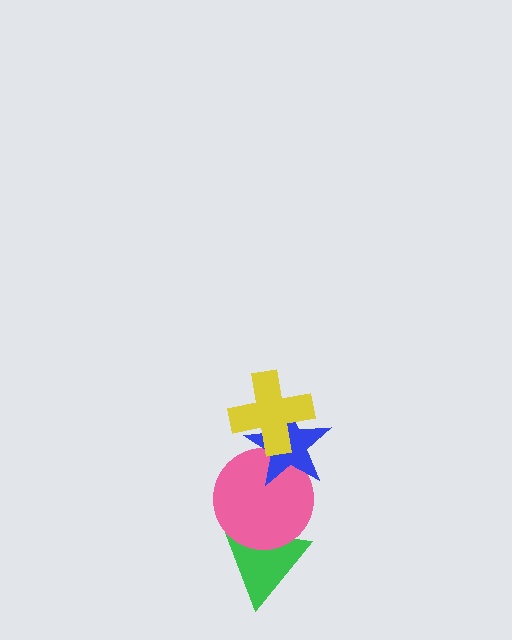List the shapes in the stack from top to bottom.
From top to bottom: the yellow cross, the blue star, the pink circle, the green triangle.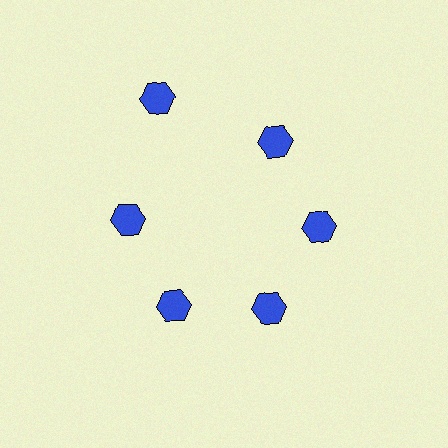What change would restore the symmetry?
The symmetry would be restored by moving it inward, back onto the ring so that all 6 hexagons sit at equal angles and equal distance from the center.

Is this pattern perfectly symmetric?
No. The 6 blue hexagons are arranged in a ring, but one element near the 11 o'clock position is pushed outward from the center, breaking the 6-fold rotational symmetry.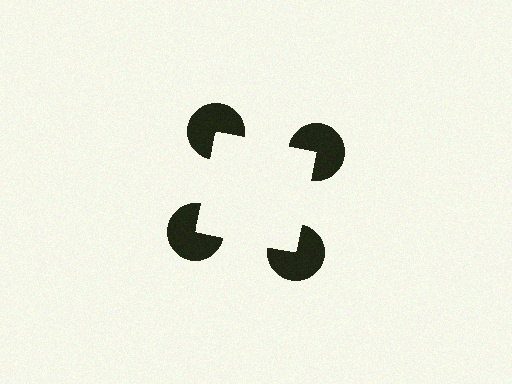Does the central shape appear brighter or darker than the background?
It typically appears slightly brighter than the background, even though no actual brightness change is drawn.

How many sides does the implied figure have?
4 sides.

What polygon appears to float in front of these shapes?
An illusory square — its edges are inferred from the aligned wedge cuts in the pac-man discs, not physically drawn.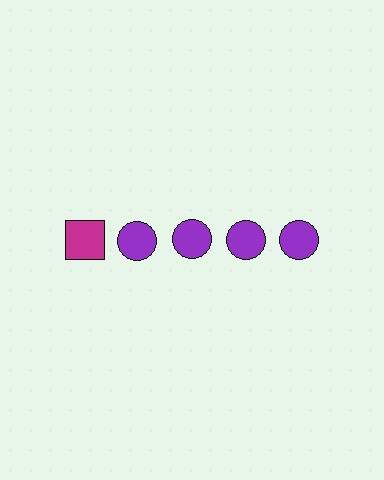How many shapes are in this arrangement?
There are 5 shapes arranged in a grid pattern.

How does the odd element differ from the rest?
It differs in both color (magenta instead of purple) and shape (square instead of circle).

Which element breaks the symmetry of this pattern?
The magenta square in the top row, leftmost column breaks the symmetry. All other shapes are purple circles.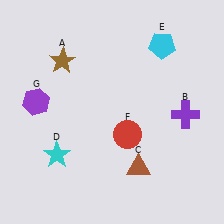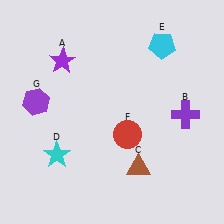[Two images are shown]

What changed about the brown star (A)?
In Image 1, A is brown. In Image 2, it changed to purple.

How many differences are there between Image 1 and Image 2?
There is 1 difference between the two images.